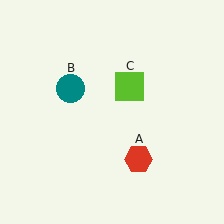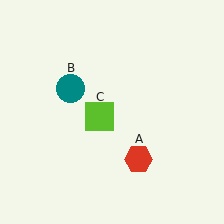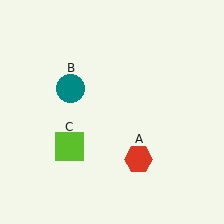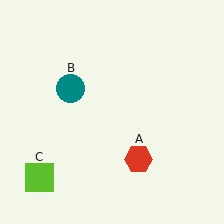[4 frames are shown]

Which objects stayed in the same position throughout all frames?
Red hexagon (object A) and teal circle (object B) remained stationary.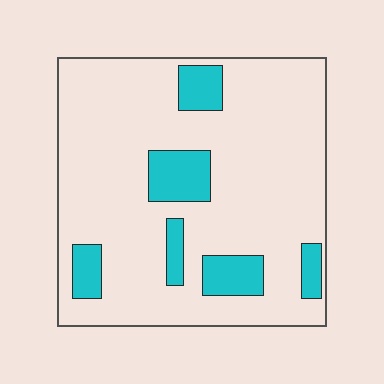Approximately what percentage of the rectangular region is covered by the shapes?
Approximately 15%.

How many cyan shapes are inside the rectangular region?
6.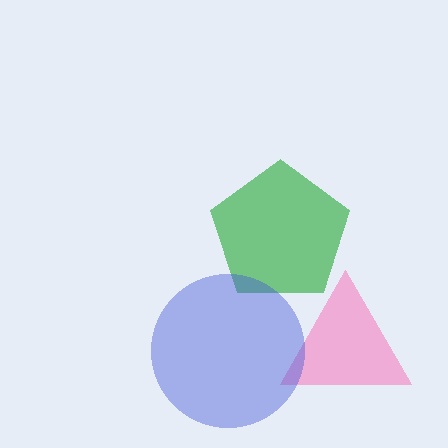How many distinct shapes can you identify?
There are 3 distinct shapes: a green pentagon, a pink triangle, a blue circle.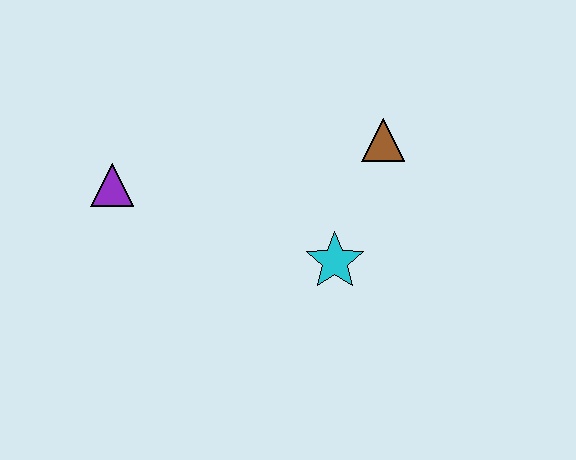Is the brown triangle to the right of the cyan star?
Yes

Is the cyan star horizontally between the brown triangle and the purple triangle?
Yes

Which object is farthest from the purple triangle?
The brown triangle is farthest from the purple triangle.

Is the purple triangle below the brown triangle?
Yes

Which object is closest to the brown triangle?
The cyan star is closest to the brown triangle.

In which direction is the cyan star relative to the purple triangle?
The cyan star is to the right of the purple triangle.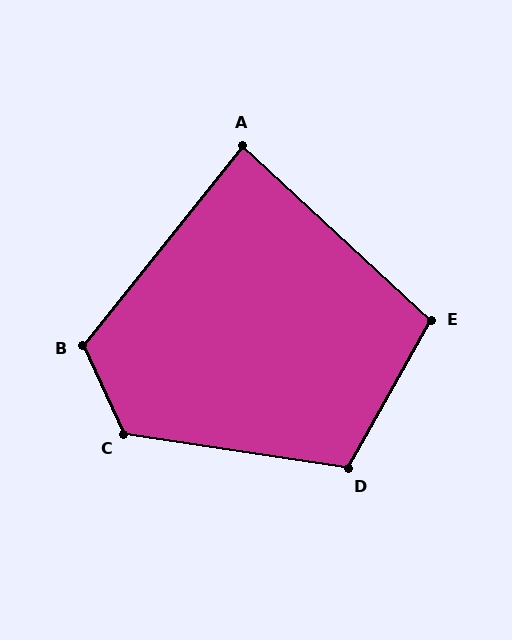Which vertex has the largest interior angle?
C, at approximately 123 degrees.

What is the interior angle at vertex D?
Approximately 110 degrees (obtuse).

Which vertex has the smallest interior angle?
A, at approximately 86 degrees.